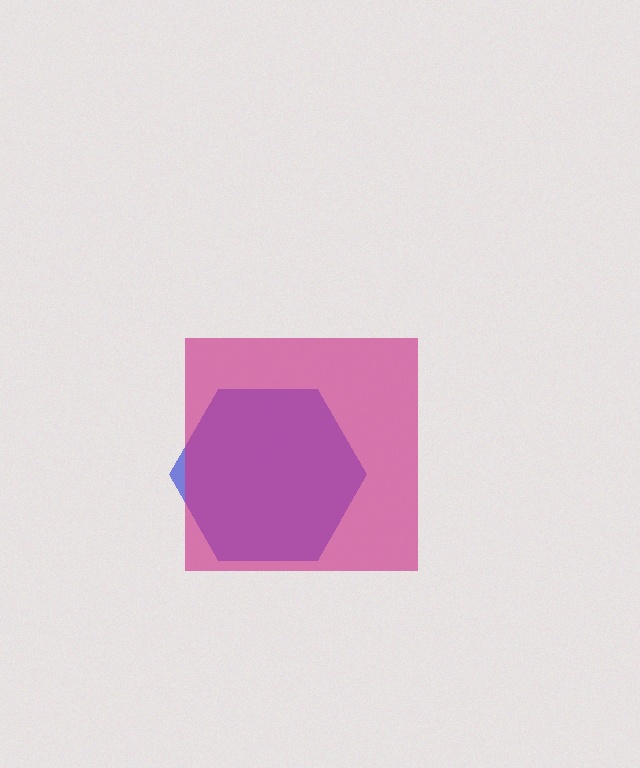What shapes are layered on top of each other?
The layered shapes are: a blue hexagon, a magenta square.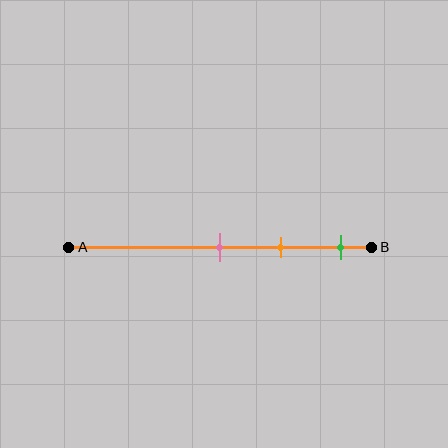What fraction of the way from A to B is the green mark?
The green mark is approximately 90% (0.9) of the way from A to B.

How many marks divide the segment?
There are 3 marks dividing the segment.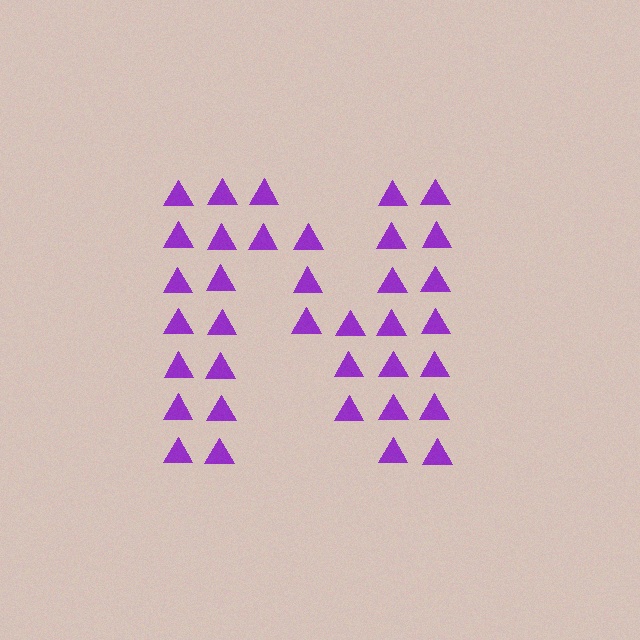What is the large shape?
The large shape is the letter N.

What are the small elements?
The small elements are triangles.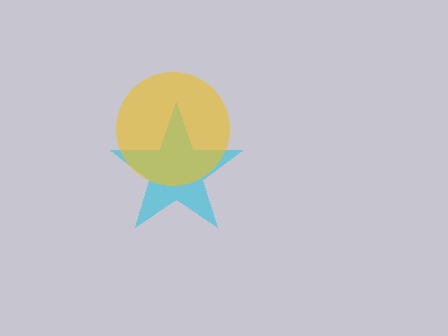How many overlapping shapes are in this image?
There are 2 overlapping shapes in the image.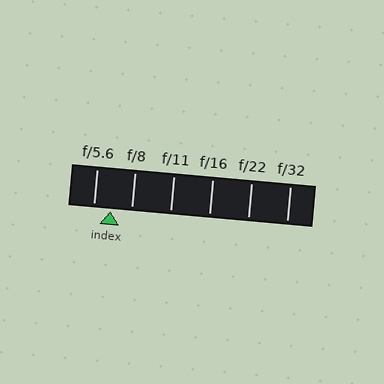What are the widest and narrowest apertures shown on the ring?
The widest aperture shown is f/5.6 and the narrowest is f/32.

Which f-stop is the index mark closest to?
The index mark is closest to f/5.6.